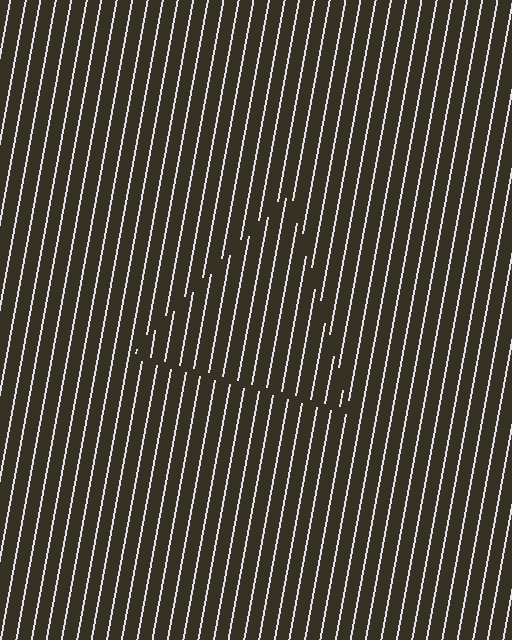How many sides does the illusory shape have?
3 sides — the line-ends trace a triangle.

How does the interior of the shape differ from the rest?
The interior of the shape contains the same grating, shifted by half a period — the contour is defined by the phase discontinuity where line-ends from the inner and outer gratings abut.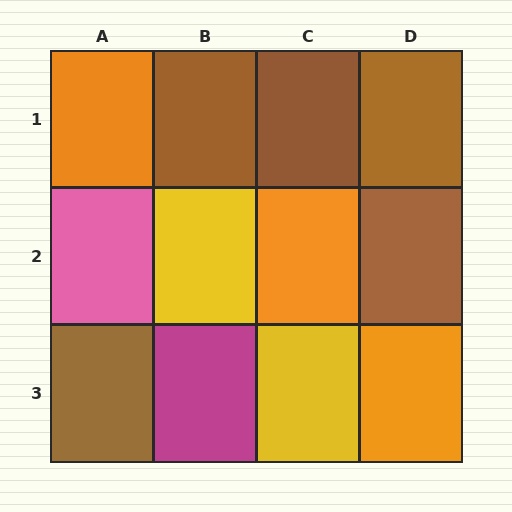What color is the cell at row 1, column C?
Brown.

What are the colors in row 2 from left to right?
Pink, yellow, orange, brown.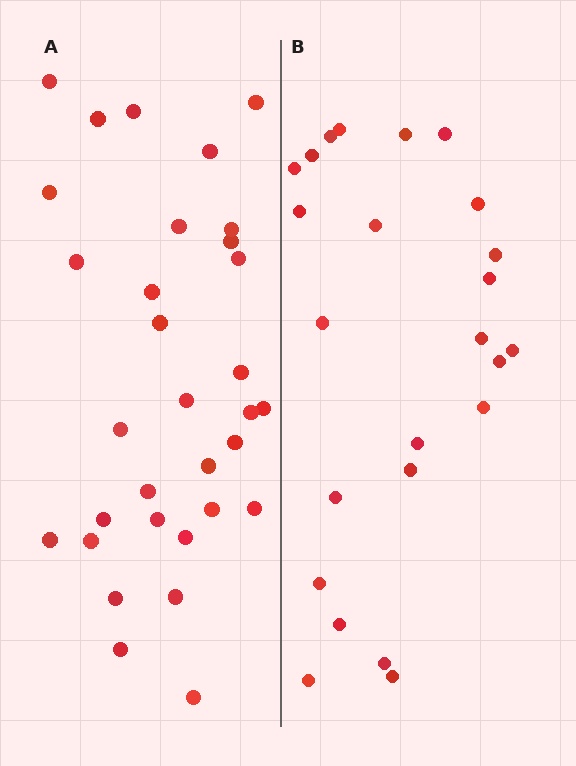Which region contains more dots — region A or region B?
Region A (the left region) has more dots.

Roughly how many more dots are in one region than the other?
Region A has roughly 8 or so more dots than region B.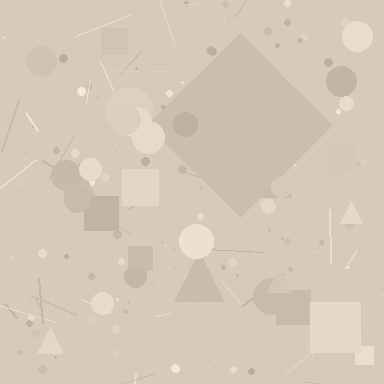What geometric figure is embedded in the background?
A diamond is embedded in the background.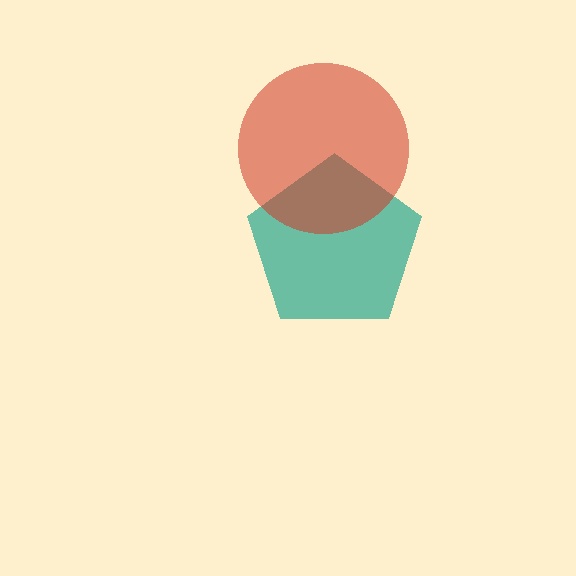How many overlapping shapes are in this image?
There are 2 overlapping shapes in the image.